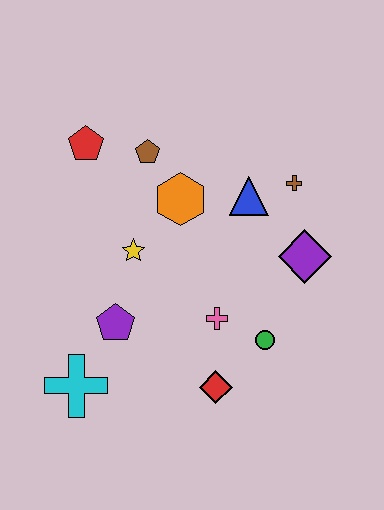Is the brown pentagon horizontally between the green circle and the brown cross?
No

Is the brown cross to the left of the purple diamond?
Yes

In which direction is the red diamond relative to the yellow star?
The red diamond is below the yellow star.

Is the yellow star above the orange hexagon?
No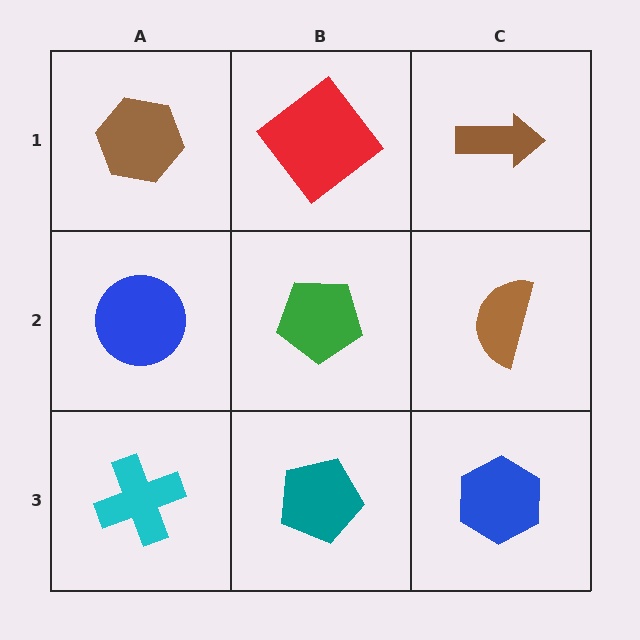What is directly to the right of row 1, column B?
A brown arrow.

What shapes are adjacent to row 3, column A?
A blue circle (row 2, column A), a teal pentagon (row 3, column B).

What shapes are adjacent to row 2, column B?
A red diamond (row 1, column B), a teal pentagon (row 3, column B), a blue circle (row 2, column A), a brown semicircle (row 2, column C).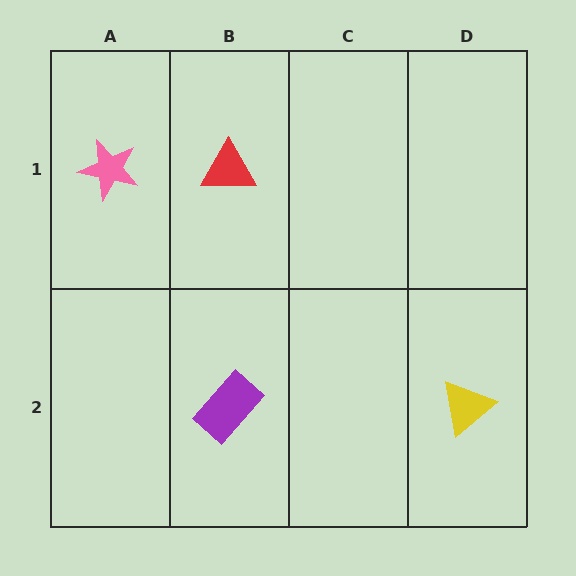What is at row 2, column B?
A purple rectangle.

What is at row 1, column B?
A red triangle.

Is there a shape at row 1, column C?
No, that cell is empty.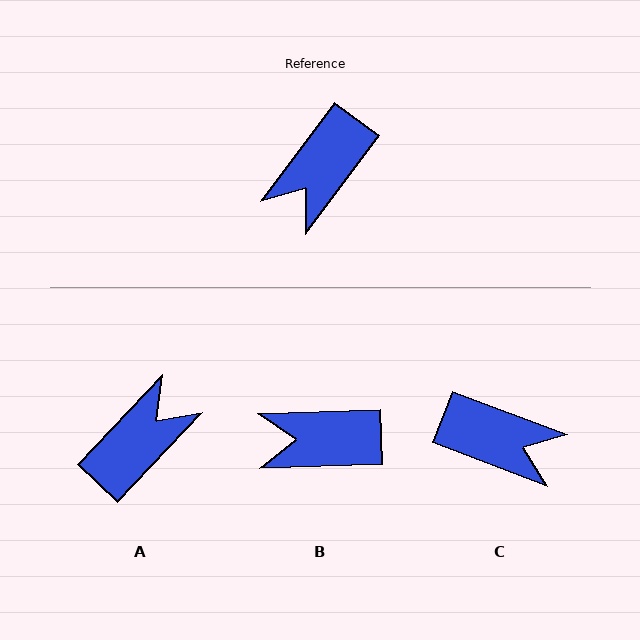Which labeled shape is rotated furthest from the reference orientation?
A, about 173 degrees away.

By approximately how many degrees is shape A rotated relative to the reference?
Approximately 173 degrees counter-clockwise.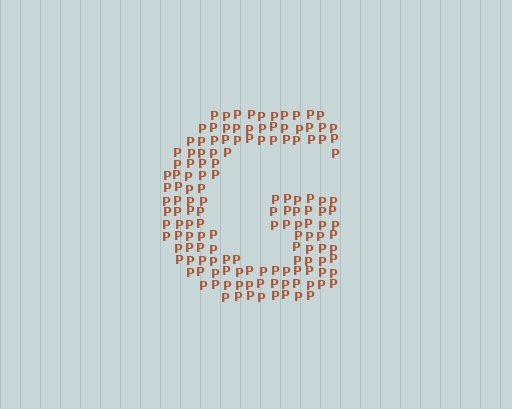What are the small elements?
The small elements are letter P's.